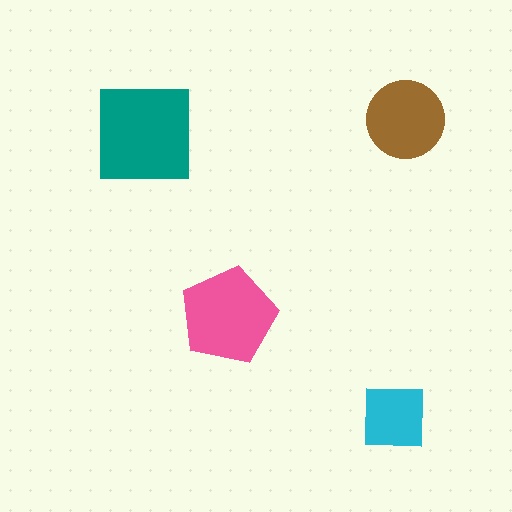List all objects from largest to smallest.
The teal square, the pink pentagon, the brown circle, the cyan square.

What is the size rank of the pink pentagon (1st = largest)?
2nd.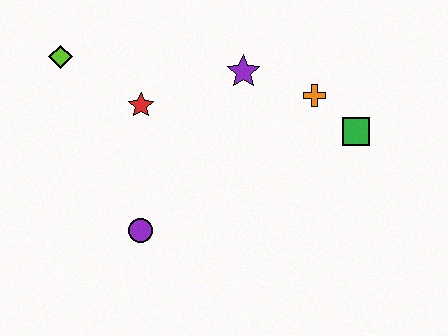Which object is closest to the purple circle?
The red star is closest to the purple circle.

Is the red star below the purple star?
Yes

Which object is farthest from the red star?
The green square is farthest from the red star.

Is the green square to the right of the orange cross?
Yes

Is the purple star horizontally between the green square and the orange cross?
No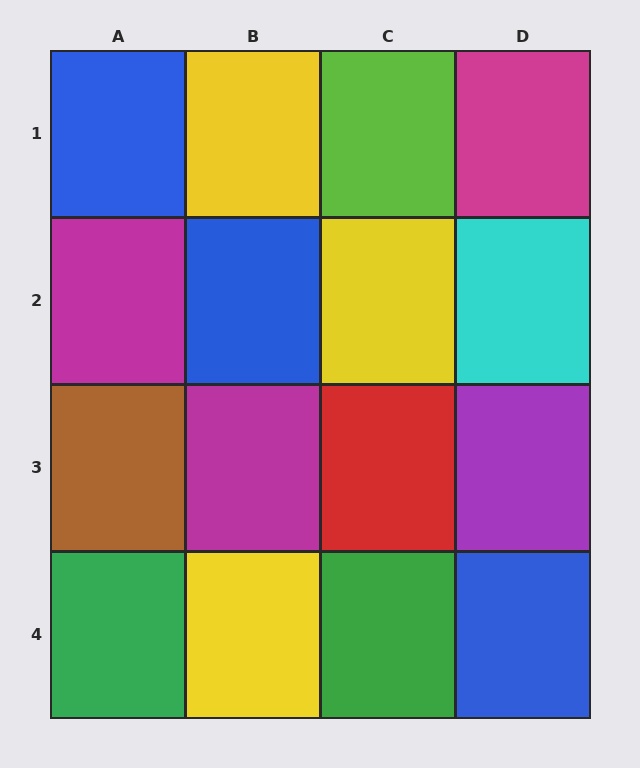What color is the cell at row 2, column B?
Blue.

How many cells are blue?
3 cells are blue.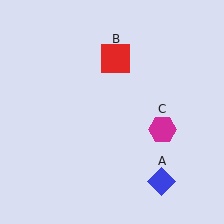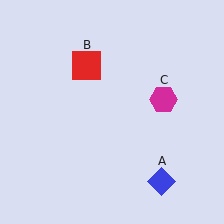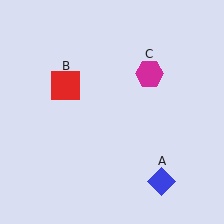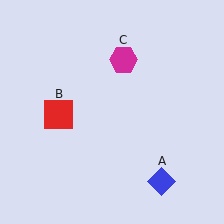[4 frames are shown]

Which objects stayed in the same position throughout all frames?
Blue diamond (object A) remained stationary.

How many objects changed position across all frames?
2 objects changed position: red square (object B), magenta hexagon (object C).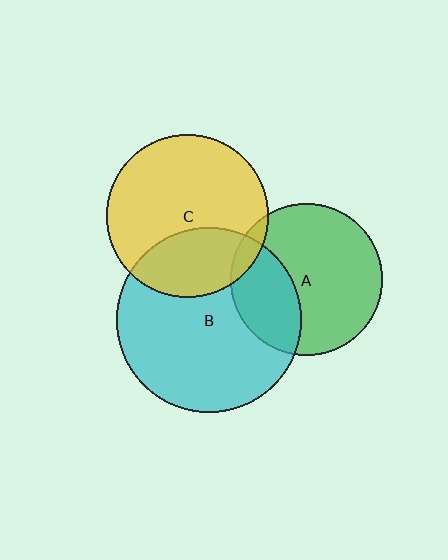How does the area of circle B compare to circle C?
Approximately 1.3 times.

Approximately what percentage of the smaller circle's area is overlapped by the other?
Approximately 30%.